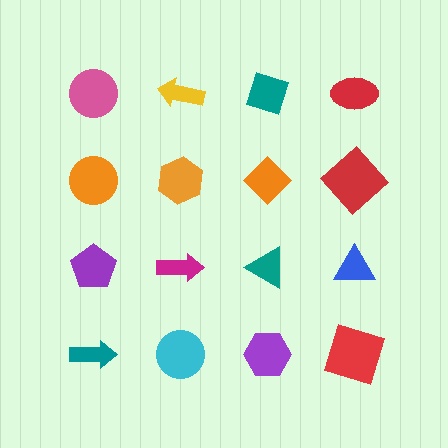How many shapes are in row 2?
4 shapes.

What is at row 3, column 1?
A purple pentagon.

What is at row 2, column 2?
An orange hexagon.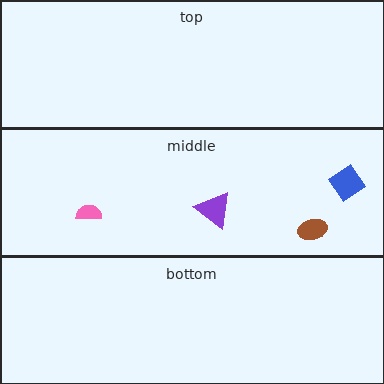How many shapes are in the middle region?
4.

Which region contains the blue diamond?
The middle region.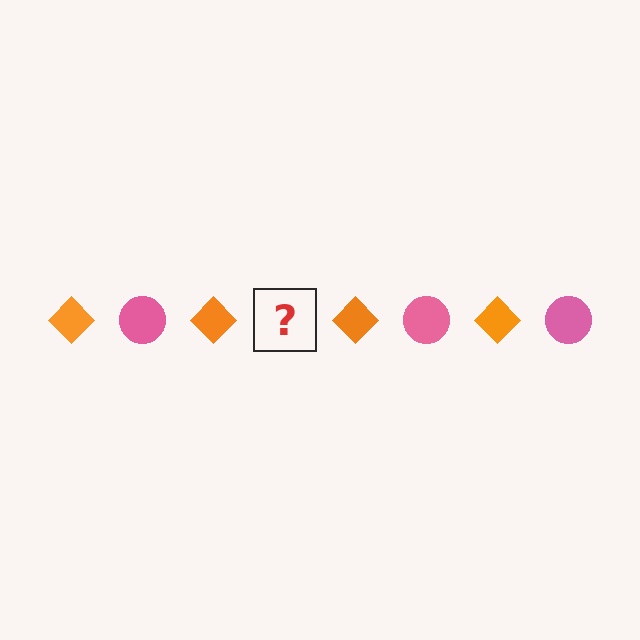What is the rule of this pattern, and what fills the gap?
The rule is that the pattern alternates between orange diamond and pink circle. The gap should be filled with a pink circle.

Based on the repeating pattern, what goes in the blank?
The blank should be a pink circle.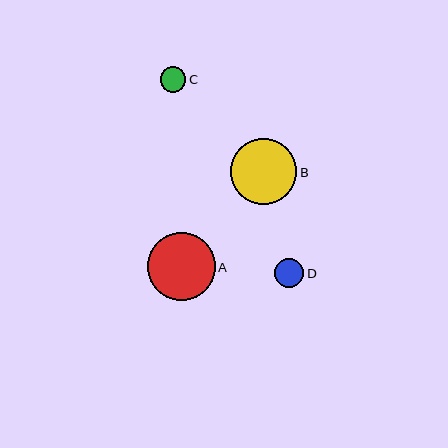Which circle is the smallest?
Circle C is the smallest with a size of approximately 25 pixels.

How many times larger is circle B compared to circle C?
Circle B is approximately 2.6 times the size of circle C.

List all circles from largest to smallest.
From largest to smallest: A, B, D, C.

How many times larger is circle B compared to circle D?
Circle B is approximately 2.3 times the size of circle D.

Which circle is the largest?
Circle A is the largest with a size of approximately 68 pixels.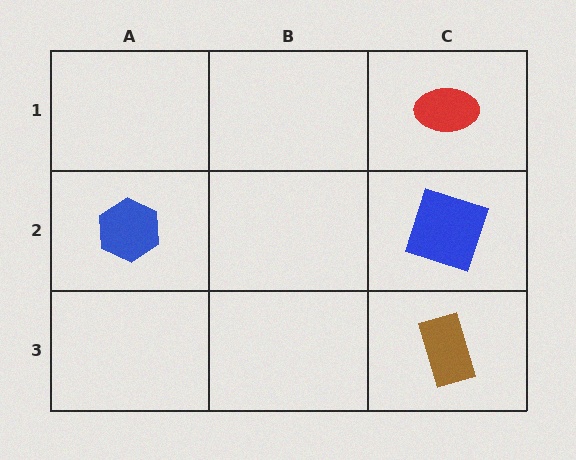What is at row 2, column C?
A blue square.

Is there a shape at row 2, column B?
No, that cell is empty.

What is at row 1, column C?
A red ellipse.